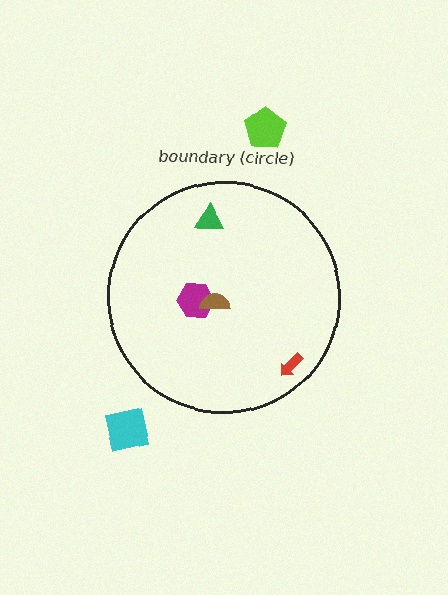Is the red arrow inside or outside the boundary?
Inside.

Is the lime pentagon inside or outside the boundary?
Outside.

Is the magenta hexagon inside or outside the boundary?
Inside.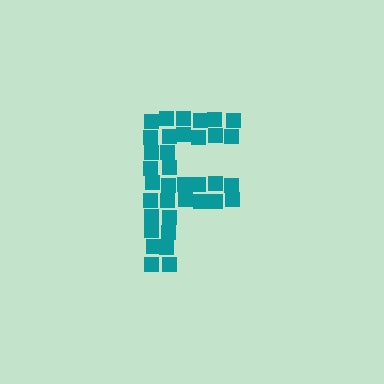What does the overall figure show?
The overall figure shows the letter F.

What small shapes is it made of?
It is made of small squares.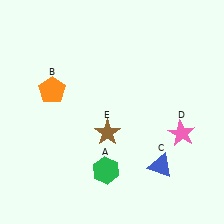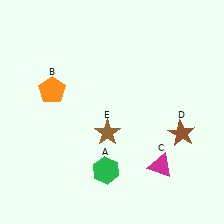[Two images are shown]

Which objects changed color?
C changed from blue to magenta. D changed from pink to brown.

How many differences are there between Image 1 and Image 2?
There are 2 differences between the two images.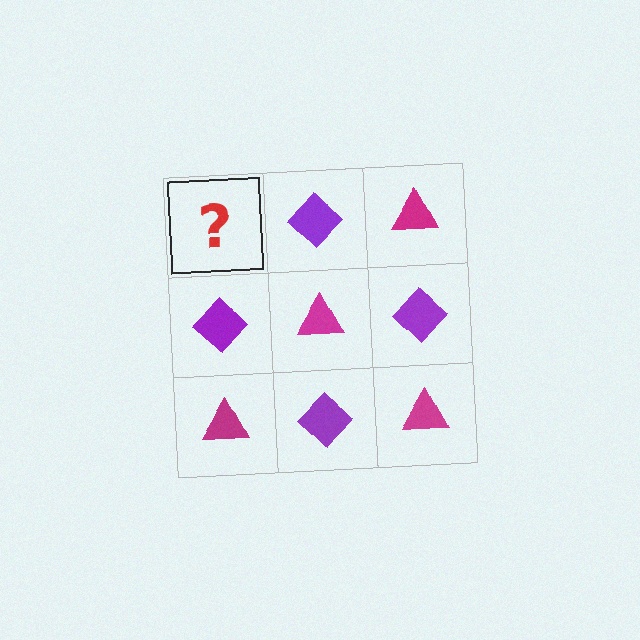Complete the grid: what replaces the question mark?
The question mark should be replaced with a magenta triangle.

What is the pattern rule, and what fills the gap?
The rule is that it alternates magenta triangle and purple diamond in a checkerboard pattern. The gap should be filled with a magenta triangle.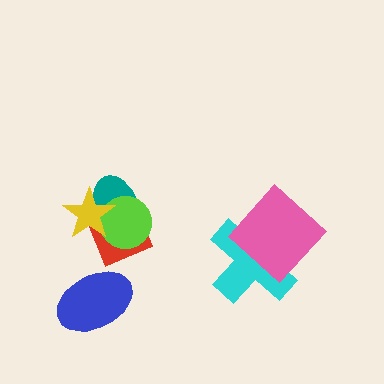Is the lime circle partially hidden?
Yes, it is partially covered by another shape.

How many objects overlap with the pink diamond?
1 object overlaps with the pink diamond.